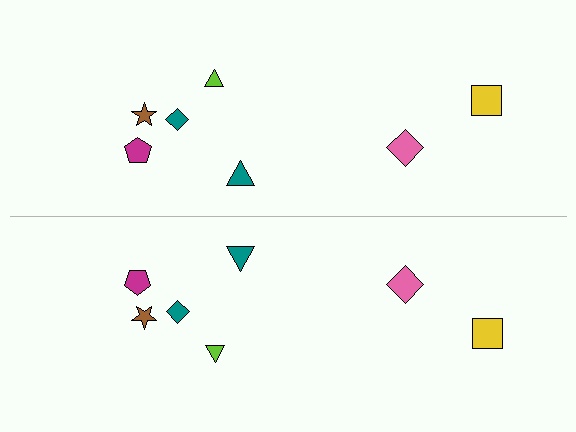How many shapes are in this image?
There are 14 shapes in this image.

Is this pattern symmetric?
Yes, this pattern has bilateral (reflection) symmetry.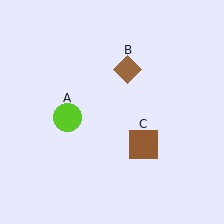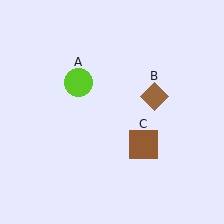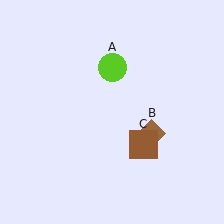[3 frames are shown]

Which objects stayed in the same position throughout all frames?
Brown square (object C) remained stationary.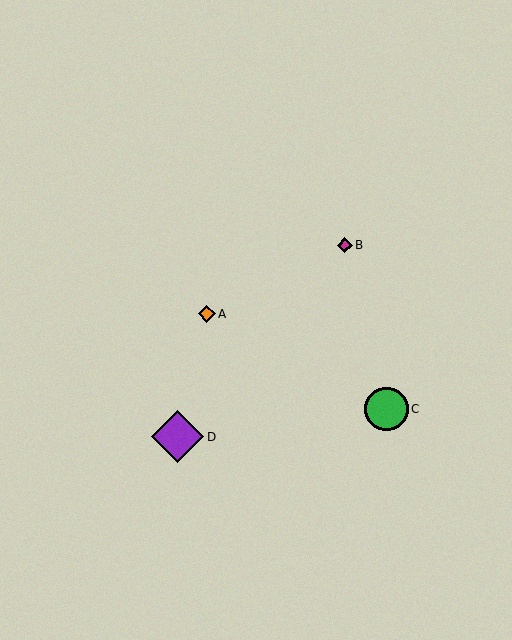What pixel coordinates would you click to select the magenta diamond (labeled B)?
Click at (345, 245) to select the magenta diamond B.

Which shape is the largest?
The purple diamond (labeled D) is the largest.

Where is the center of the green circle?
The center of the green circle is at (386, 409).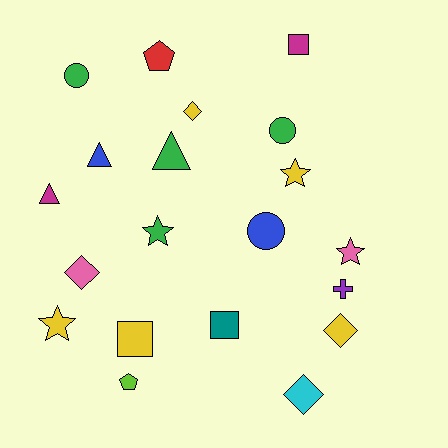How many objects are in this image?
There are 20 objects.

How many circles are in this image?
There are 3 circles.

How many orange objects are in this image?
There are no orange objects.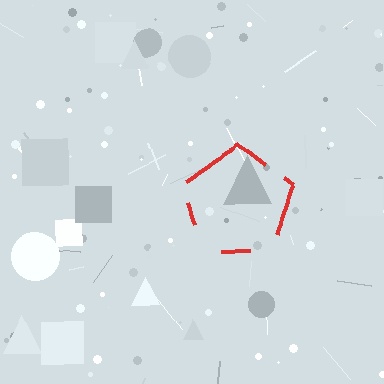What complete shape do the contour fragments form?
The contour fragments form a pentagon.